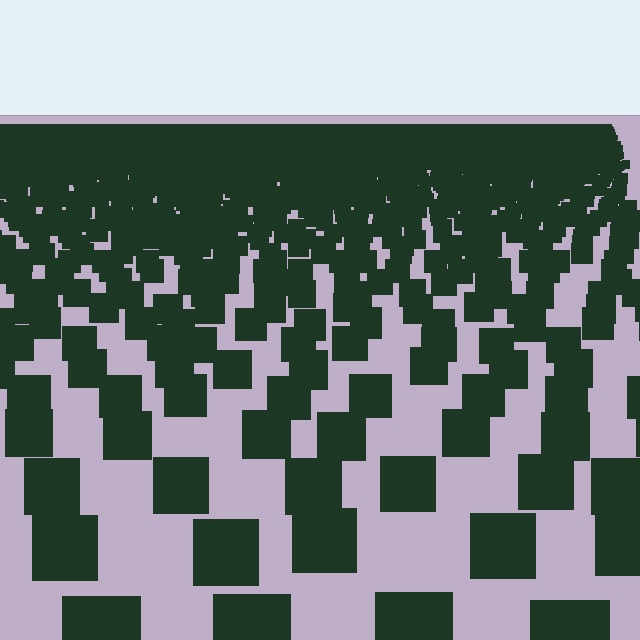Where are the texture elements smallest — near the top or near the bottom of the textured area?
Near the top.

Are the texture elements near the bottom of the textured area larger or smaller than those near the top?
Larger. Near the bottom, elements are closer to the viewer and appear at a bigger on-screen size.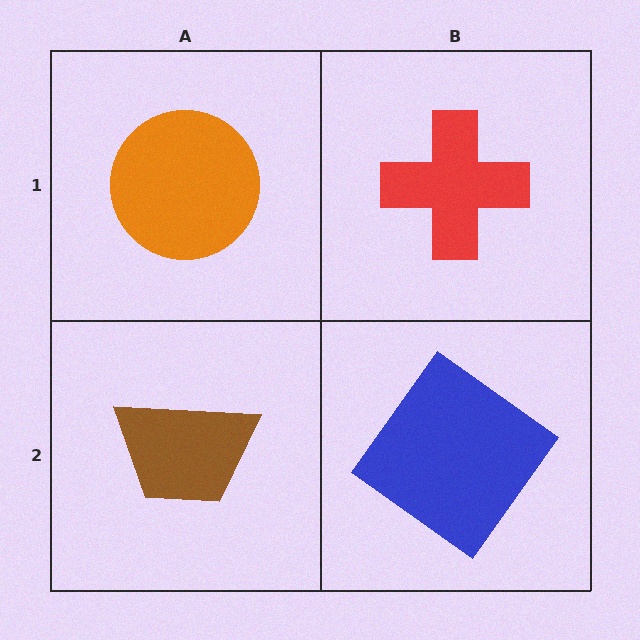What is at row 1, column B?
A red cross.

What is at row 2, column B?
A blue diamond.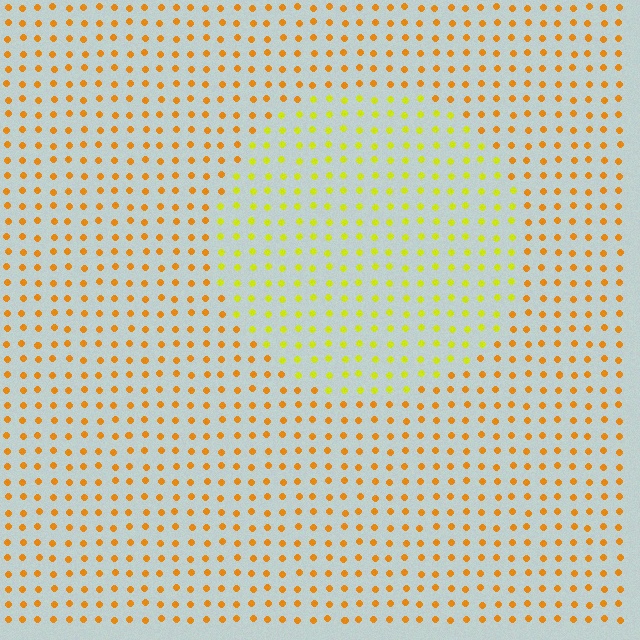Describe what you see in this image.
The image is filled with small orange elements in a uniform arrangement. A circle-shaped region is visible where the elements are tinted to a slightly different hue, forming a subtle color boundary.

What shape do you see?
I see a circle.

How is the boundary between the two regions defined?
The boundary is defined purely by a slight shift in hue (about 34 degrees). Spacing, size, and orientation are identical on both sides.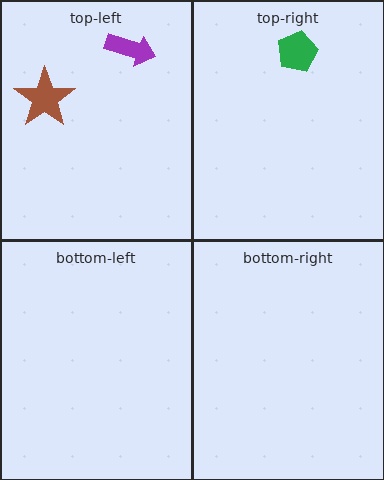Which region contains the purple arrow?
The top-left region.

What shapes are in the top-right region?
The green pentagon.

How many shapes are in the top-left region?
2.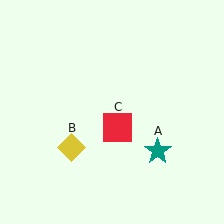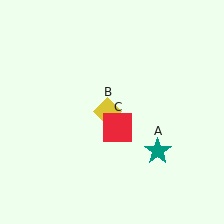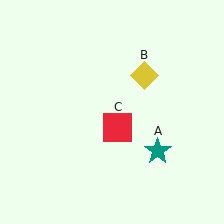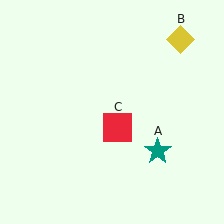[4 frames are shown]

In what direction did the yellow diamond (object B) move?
The yellow diamond (object B) moved up and to the right.